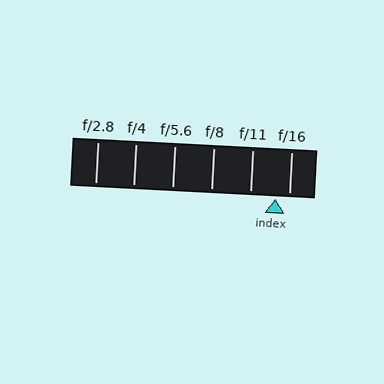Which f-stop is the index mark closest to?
The index mark is closest to f/16.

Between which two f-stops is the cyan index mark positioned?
The index mark is between f/11 and f/16.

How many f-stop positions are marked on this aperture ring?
There are 6 f-stop positions marked.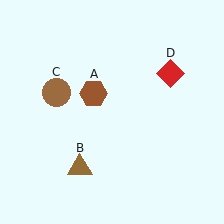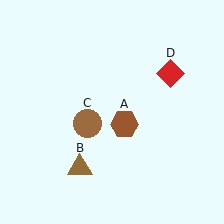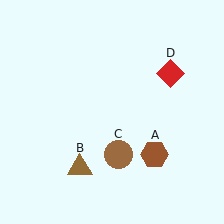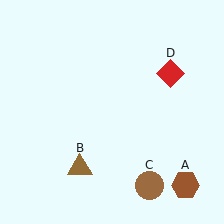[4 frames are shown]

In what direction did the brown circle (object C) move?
The brown circle (object C) moved down and to the right.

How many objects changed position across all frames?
2 objects changed position: brown hexagon (object A), brown circle (object C).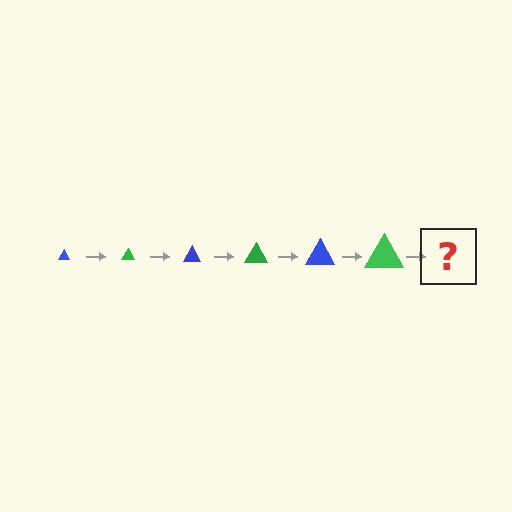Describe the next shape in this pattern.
It should be a blue triangle, larger than the previous one.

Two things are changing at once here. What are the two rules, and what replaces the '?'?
The two rules are that the triangle grows larger each step and the color cycles through blue and green. The '?' should be a blue triangle, larger than the previous one.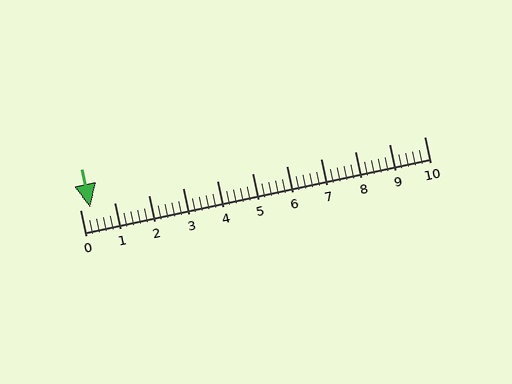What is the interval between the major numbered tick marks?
The major tick marks are spaced 1 units apart.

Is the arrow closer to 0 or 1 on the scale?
The arrow is closer to 0.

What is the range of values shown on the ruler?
The ruler shows values from 0 to 10.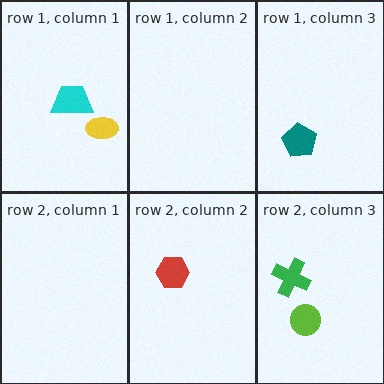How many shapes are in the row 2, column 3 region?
2.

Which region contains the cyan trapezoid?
The row 1, column 1 region.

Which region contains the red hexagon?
The row 2, column 2 region.